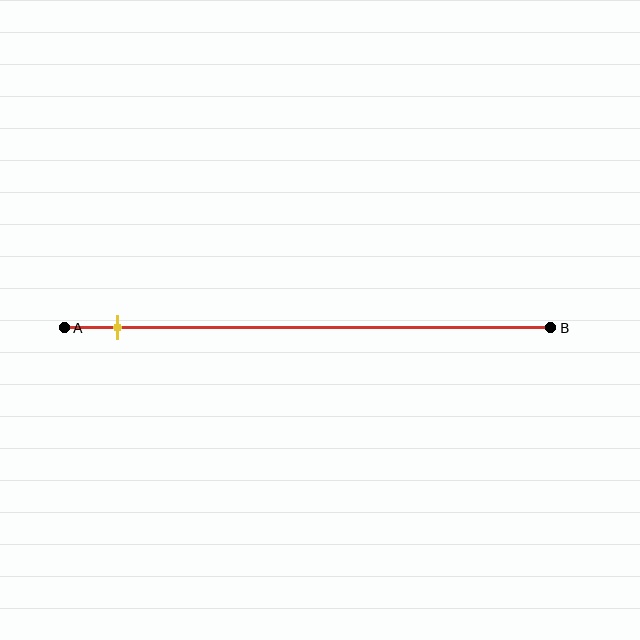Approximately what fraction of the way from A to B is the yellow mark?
The yellow mark is approximately 10% of the way from A to B.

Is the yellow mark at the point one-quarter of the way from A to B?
No, the mark is at about 10% from A, not at the 25% one-quarter point.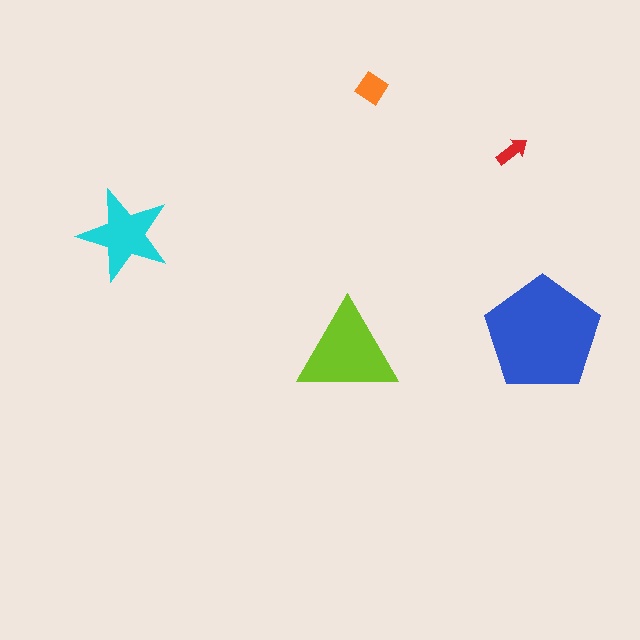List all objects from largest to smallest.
The blue pentagon, the lime triangle, the cyan star, the orange diamond, the red arrow.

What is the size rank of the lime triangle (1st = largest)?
2nd.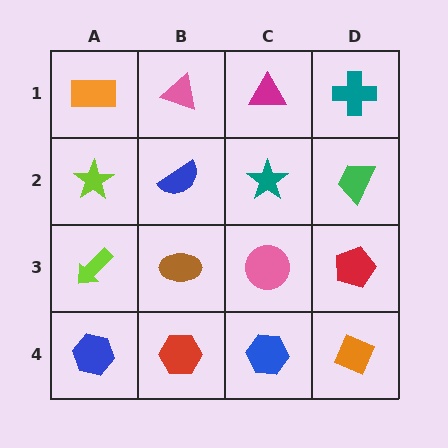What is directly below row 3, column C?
A blue hexagon.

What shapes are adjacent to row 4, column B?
A brown ellipse (row 3, column B), a blue hexagon (row 4, column A), a blue hexagon (row 4, column C).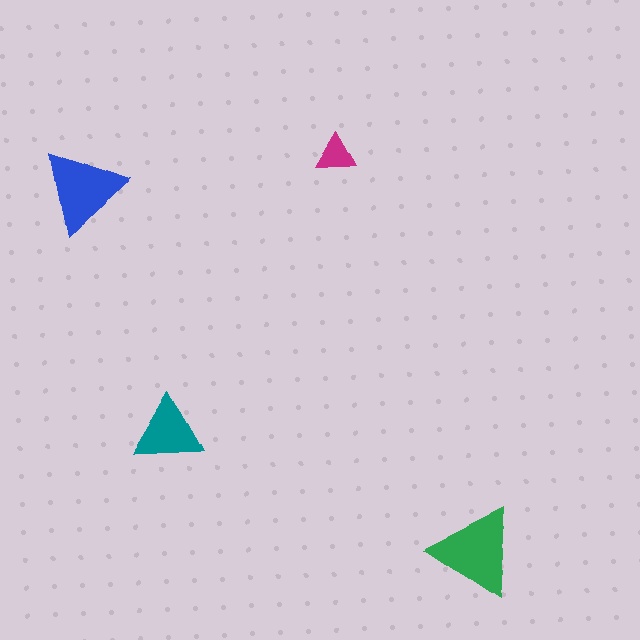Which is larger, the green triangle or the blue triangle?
The green one.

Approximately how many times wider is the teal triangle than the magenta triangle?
About 1.5 times wider.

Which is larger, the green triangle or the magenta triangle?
The green one.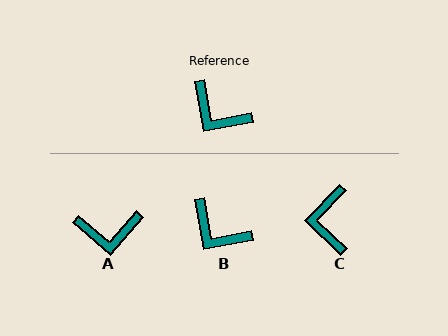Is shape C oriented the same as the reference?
No, it is off by about 54 degrees.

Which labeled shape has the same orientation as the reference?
B.